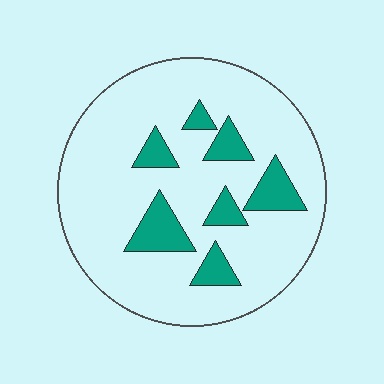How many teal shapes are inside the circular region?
7.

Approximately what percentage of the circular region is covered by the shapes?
Approximately 15%.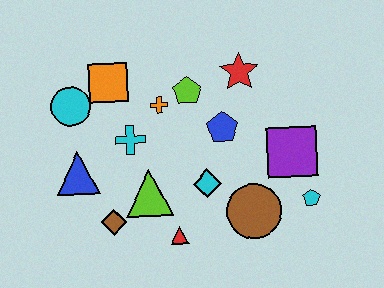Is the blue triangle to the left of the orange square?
Yes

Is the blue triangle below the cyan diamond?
No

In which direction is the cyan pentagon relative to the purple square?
The cyan pentagon is below the purple square.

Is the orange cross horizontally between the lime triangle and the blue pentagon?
Yes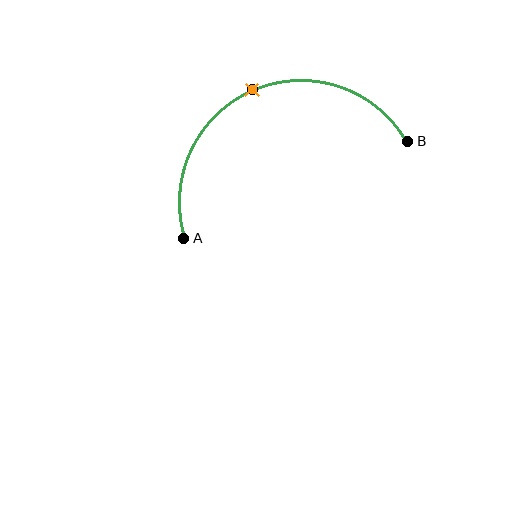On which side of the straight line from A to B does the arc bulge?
The arc bulges above the straight line connecting A and B.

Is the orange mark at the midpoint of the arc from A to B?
Yes. The orange mark lies on the arc at equal arc-length from both A and B — it is the arc midpoint.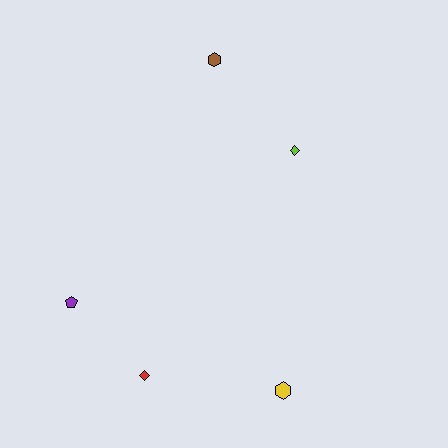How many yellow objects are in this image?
There is 1 yellow object.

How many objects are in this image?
There are 5 objects.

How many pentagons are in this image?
There is 1 pentagon.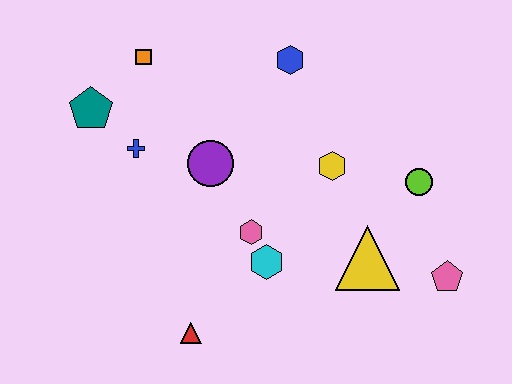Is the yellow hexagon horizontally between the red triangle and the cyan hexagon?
No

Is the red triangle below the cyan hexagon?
Yes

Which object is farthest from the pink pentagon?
The teal pentagon is farthest from the pink pentagon.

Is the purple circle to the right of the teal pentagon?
Yes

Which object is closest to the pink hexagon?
The cyan hexagon is closest to the pink hexagon.